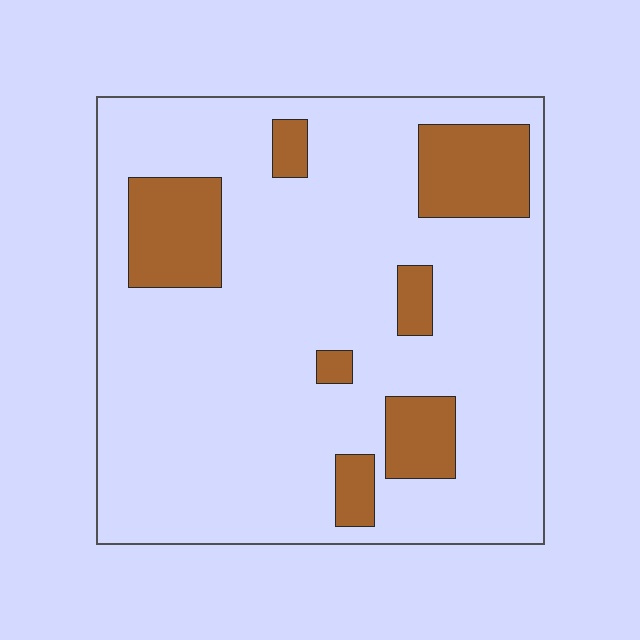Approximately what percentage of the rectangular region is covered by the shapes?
Approximately 20%.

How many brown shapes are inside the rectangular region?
7.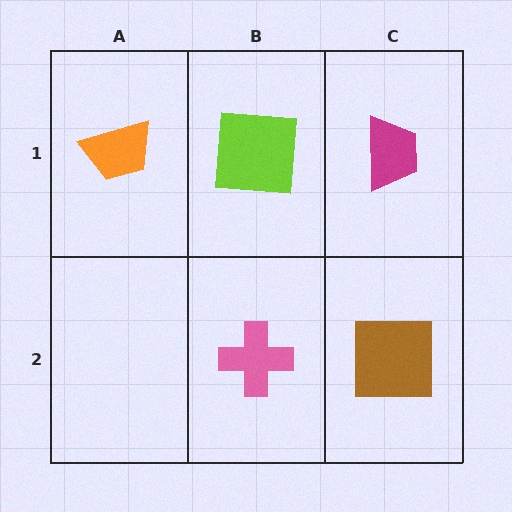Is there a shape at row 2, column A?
No, that cell is empty.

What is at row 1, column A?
An orange trapezoid.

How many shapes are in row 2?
2 shapes.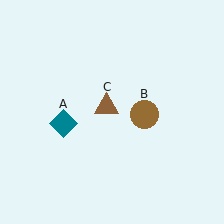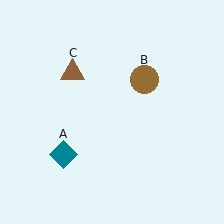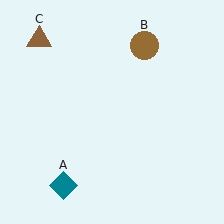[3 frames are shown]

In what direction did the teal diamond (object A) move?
The teal diamond (object A) moved down.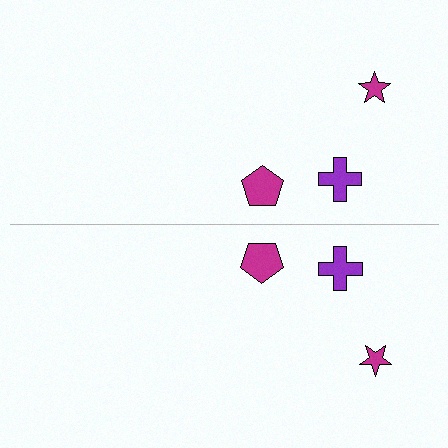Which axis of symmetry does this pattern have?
The pattern has a horizontal axis of symmetry running through the center of the image.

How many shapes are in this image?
There are 6 shapes in this image.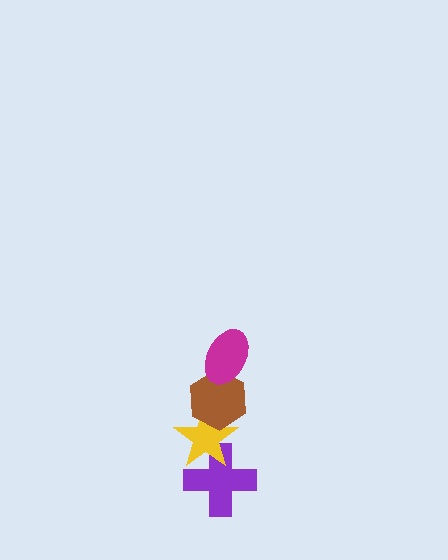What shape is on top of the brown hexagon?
The magenta ellipse is on top of the brown hexagon.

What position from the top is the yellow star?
The yellow star is 3rd from the top.